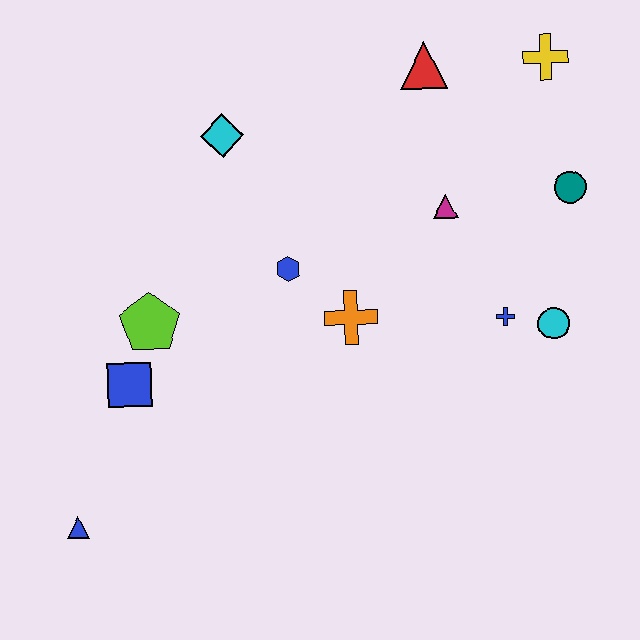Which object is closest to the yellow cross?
The red triangle is closest to the yellow cross.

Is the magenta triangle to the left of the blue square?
No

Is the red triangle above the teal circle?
Yes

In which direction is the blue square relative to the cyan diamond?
The blue square is below the cyan diamond.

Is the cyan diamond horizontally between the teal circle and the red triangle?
No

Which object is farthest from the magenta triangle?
The blue triangle is farthest from the magenta triangle.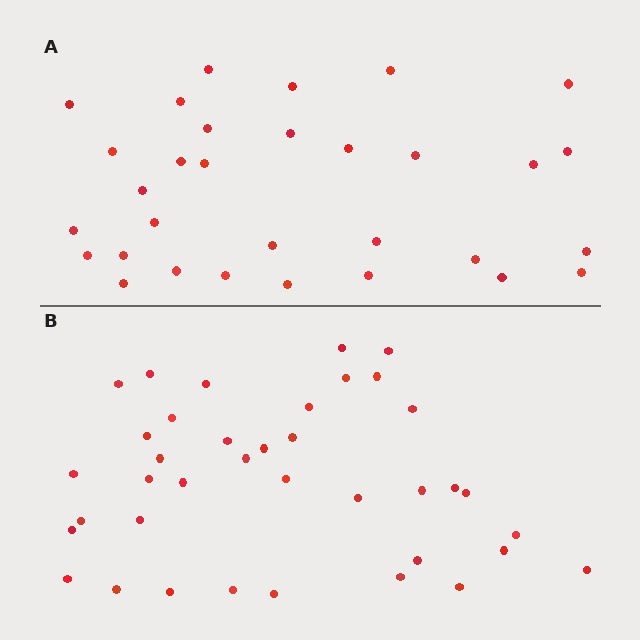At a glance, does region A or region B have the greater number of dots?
Region B (the bottom region) has more dots.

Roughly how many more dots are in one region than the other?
Region B has roughly 8 or so more dots than region A.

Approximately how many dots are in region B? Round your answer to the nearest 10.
About 40 dots. (The exact count is 38, which rounds to 40.)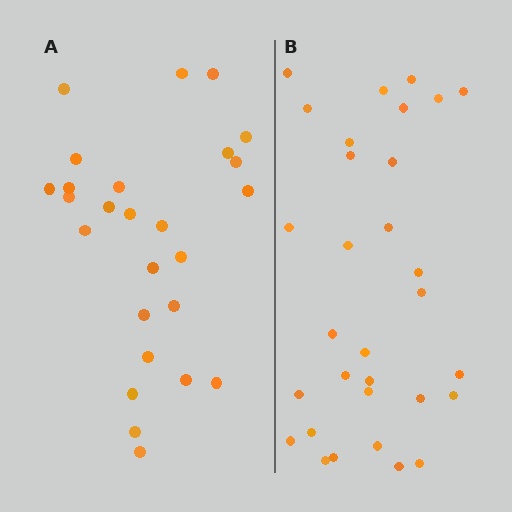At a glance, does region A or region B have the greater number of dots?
Region B (the right region) has more dots.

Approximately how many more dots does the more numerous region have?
Region B has about 5 more dots than region A.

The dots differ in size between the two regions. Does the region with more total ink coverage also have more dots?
No. Region A has more total ink coverage because its dots are larger, but region B actually contains more individual dots. Total area can be misleading — the number of items is what matters here.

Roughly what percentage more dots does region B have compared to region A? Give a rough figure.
About 20% more.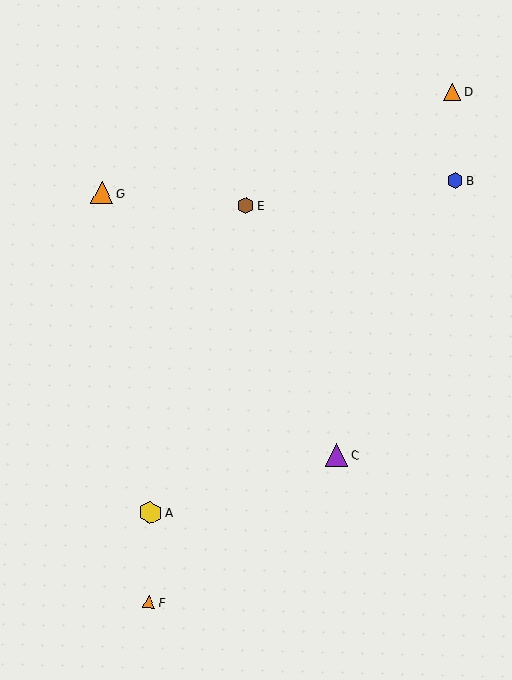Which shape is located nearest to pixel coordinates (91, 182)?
The orange triangle (labeled G) at (102, 193) is nearest to that location.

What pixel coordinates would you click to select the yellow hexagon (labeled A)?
Click at (150, 513) to select the yellow hexagon A.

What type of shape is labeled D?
Shape D is an orange triangle.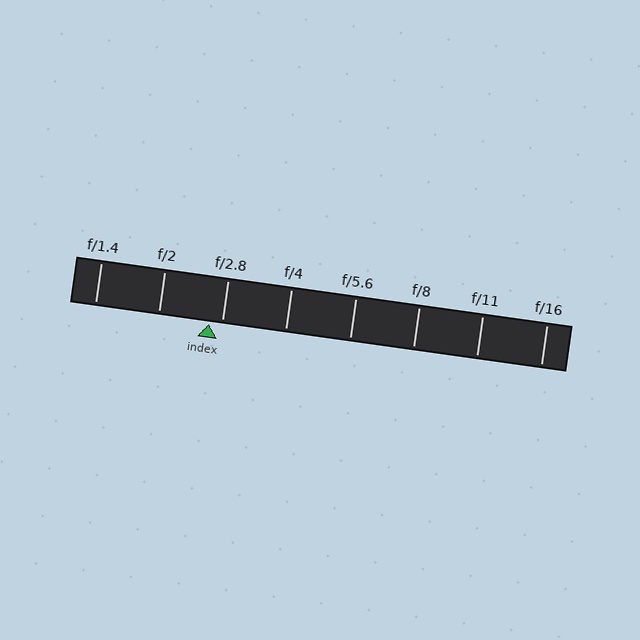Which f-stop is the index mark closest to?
The index mark is closest to f/2.8.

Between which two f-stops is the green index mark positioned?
The index mark is between f/2 and f/2.8.